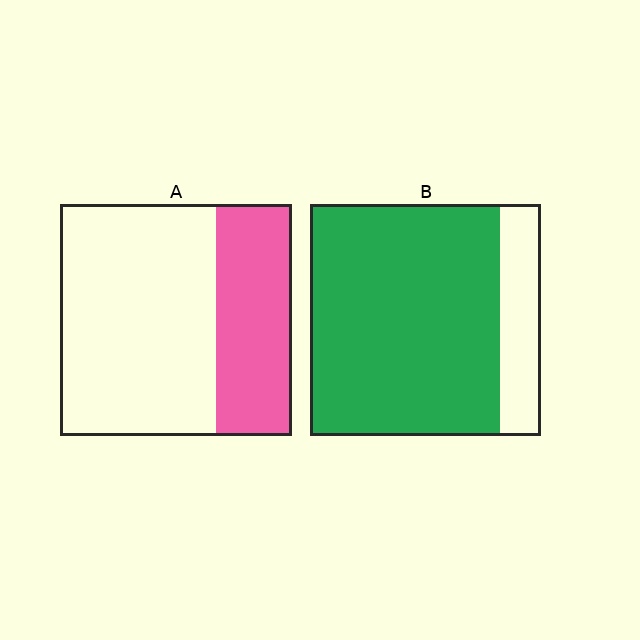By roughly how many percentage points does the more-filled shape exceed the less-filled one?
By roughly 50 percentage points (B over A).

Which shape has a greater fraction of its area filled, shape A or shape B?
Shape B.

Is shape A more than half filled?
No.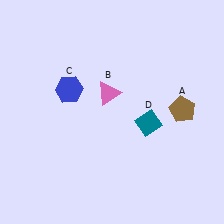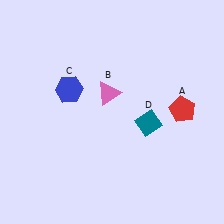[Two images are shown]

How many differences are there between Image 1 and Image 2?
There is 1 difference between the two images.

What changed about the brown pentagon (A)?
In Image 1, A is brown. In Image 2, it changed to red.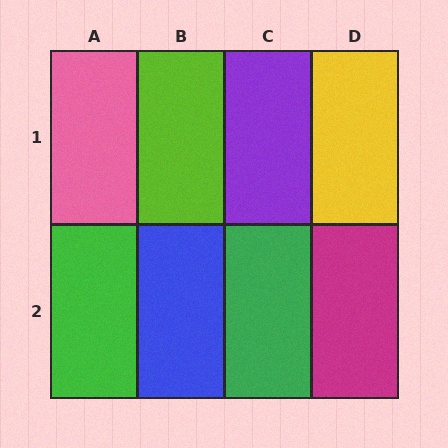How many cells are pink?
1 cell is pink.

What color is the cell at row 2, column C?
Green.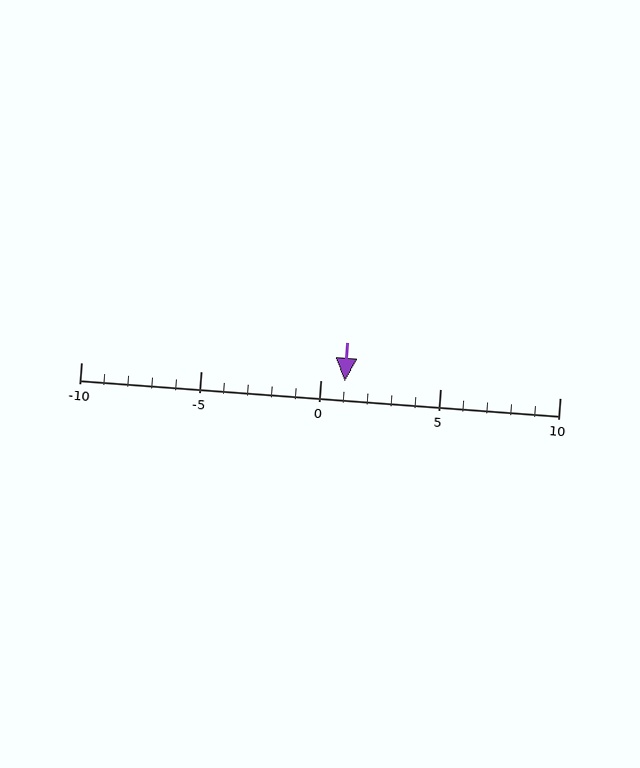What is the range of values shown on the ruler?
The ruler shows values from -10 to 10.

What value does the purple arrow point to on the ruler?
The purple arrow points to approximately 1.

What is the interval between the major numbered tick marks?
The major tick marks are spaced 5 units apart.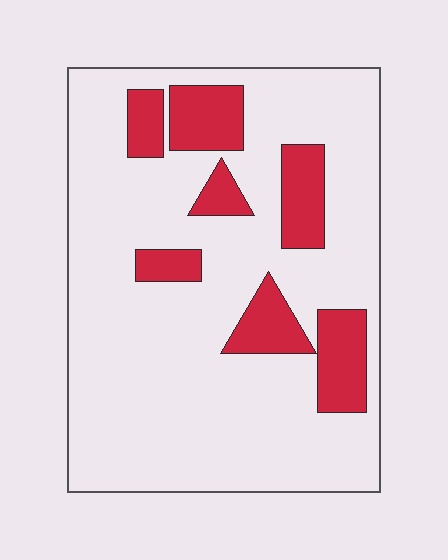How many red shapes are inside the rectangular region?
7.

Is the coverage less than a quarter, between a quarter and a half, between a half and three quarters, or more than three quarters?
Less than a quarter.